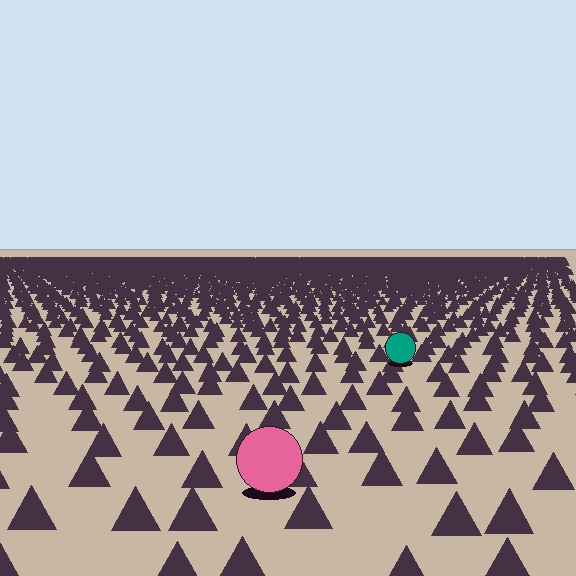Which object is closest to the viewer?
The pink circle is closest. The texture marks near it are larger and more spread out.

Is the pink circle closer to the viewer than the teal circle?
Yes. The pink circle is closer — you can tell from the texture gradient: the ground texture is coarser near it.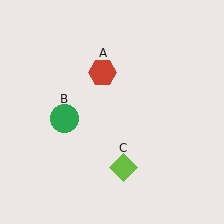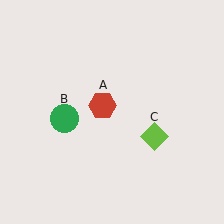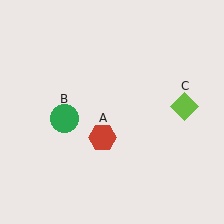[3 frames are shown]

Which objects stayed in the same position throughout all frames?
Green circle (object B) remained stationary.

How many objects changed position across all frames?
2 objects changed position: red hexagon (object A), lime diamond (object C).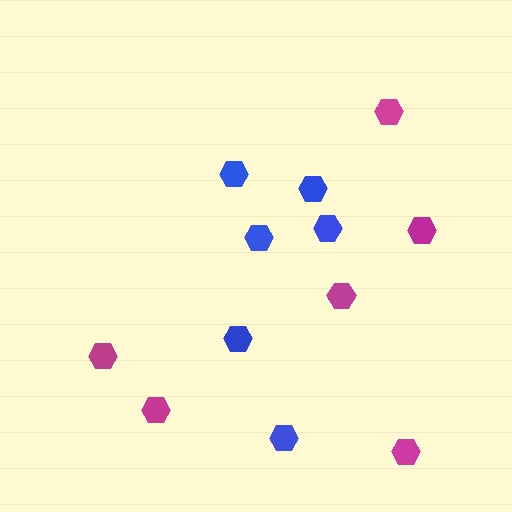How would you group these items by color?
There are 2 groups: one group of magenta hexagons (6) and one group of blue hexagons (6).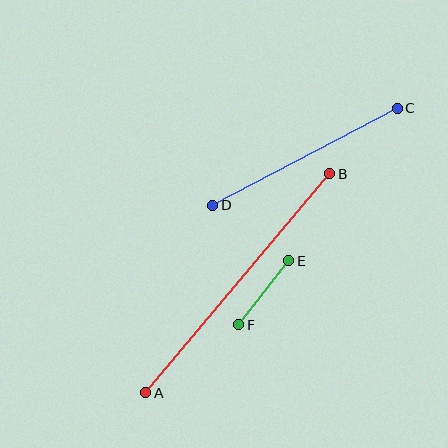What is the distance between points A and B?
The distance is approximately 286 pixels.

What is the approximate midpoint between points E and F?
The midpoint is at approximately (264, 293) pixels.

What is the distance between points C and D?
The distance is approximately 209 pixels.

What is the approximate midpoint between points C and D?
The midpoint is at approximately (305, 157) pixels.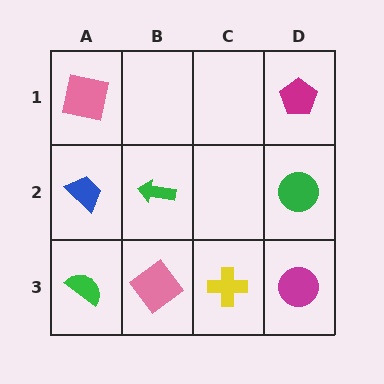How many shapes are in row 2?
3 shapes.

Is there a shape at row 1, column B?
No, that cell is empty.